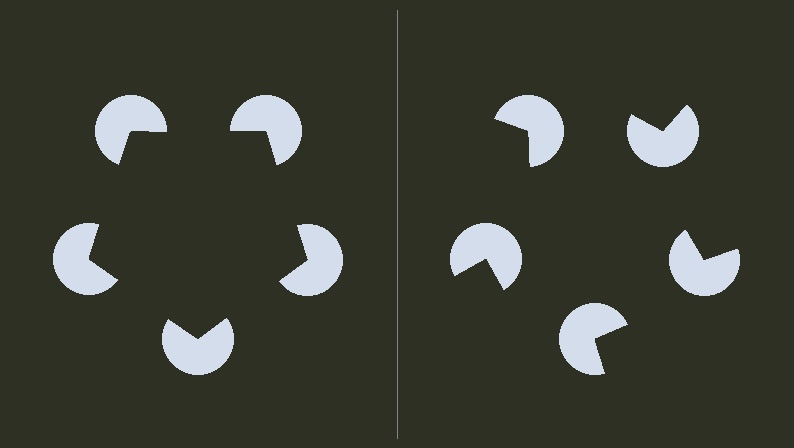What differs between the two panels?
The pac-man discs are positioned identically on both sides; only the wedge orientations differ. On the left they align to a pentagon; on the right they are misaligned.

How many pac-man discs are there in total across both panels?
10 — 5 on each side.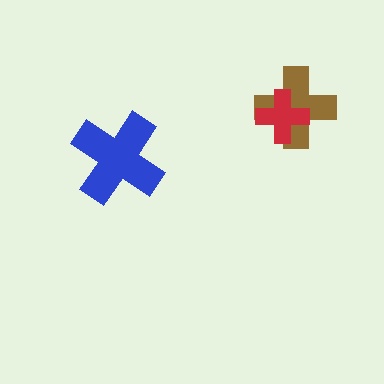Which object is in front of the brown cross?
The red cross is in front of the brown cross.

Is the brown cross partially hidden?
Yes, it is partially covered by another shape.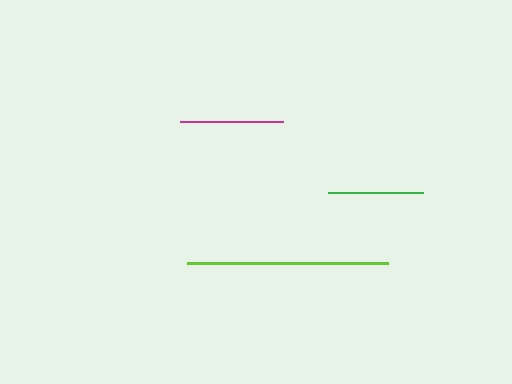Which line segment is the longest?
The lime line is the longest at approximately 200 pixels.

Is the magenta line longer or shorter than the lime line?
The lime line is longer than the magenta line.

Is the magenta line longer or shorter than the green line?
The magenta line is longer than the green line.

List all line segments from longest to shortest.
From longest to shortest: lime, magenta, green.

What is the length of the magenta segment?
The magenta segment is approximately 103 pixels long.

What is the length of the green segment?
The green segment is approximately 95 pixels long.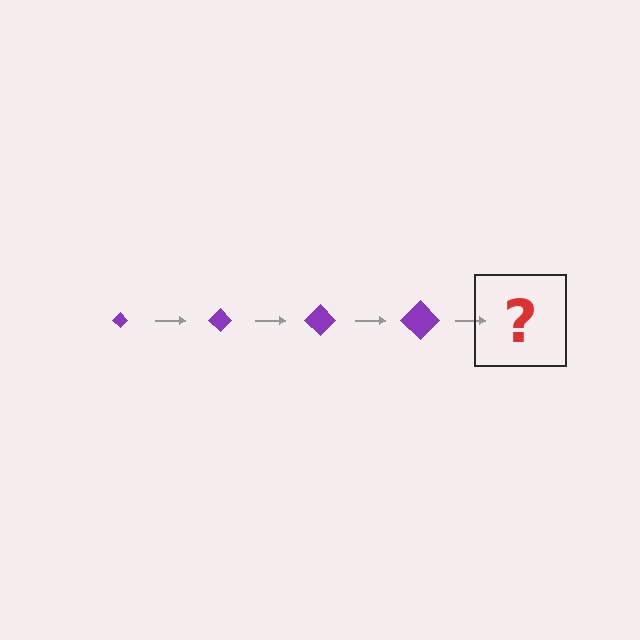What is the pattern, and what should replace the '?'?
The pattern is that the diamond gets progressively larger each step. The '?' should be a purple diamond, larger than the previous one.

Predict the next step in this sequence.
The next step is a purple diamond, larger than the previous one.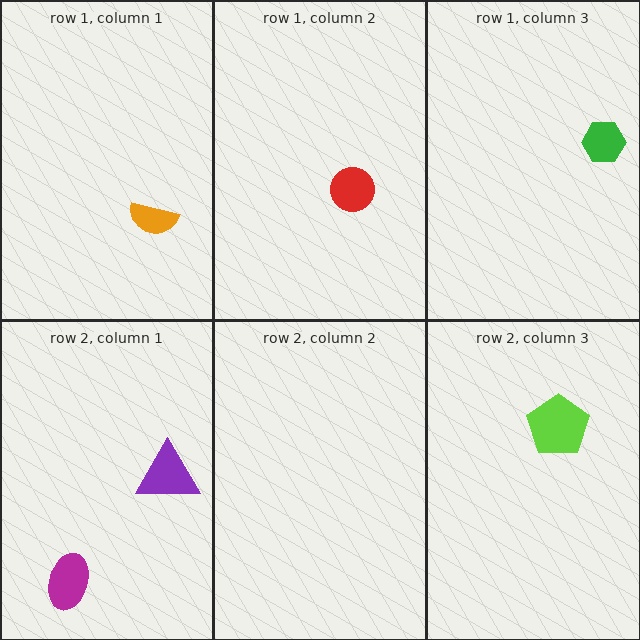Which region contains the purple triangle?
The row 2, column 1 region.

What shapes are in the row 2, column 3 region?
The lime pentagon.